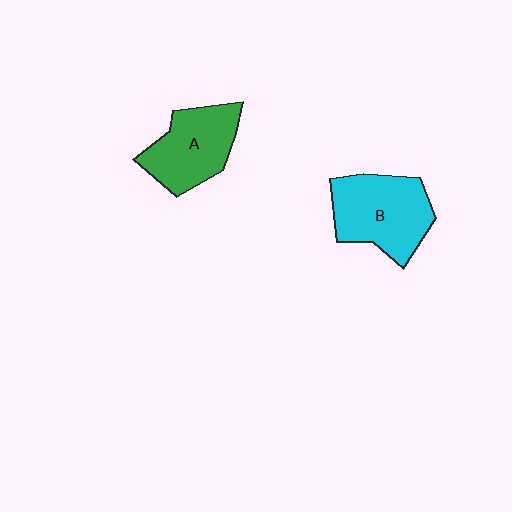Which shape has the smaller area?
Shape A (green).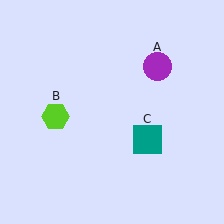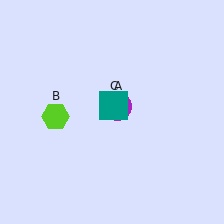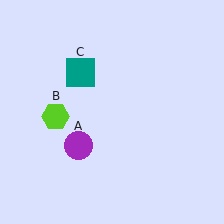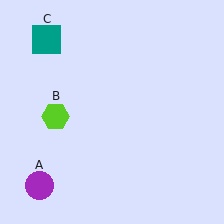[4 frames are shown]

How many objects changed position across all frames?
2 objects changed position: purple circle (object A), teal square (object C).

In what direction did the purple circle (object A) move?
The purple circle (object A) moved down and to the left.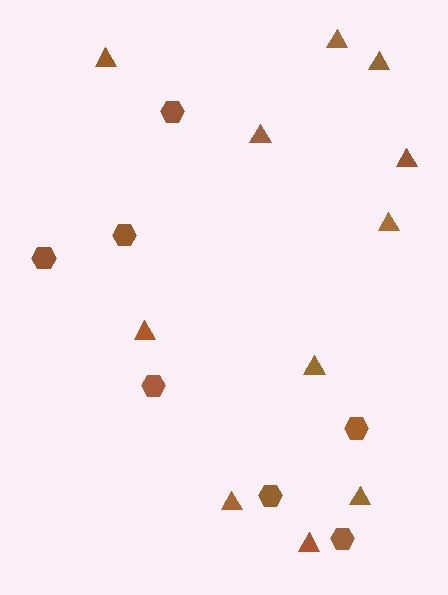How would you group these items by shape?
There are 2 groups: one group of triangles (11) and one group of hexagons (7).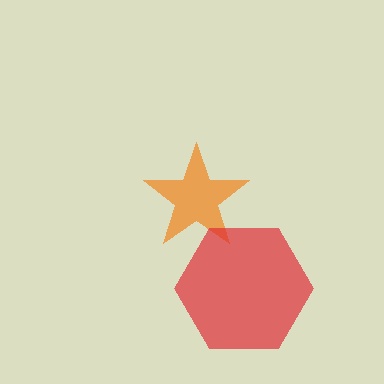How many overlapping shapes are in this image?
There are 2 overlapping shapes in the image.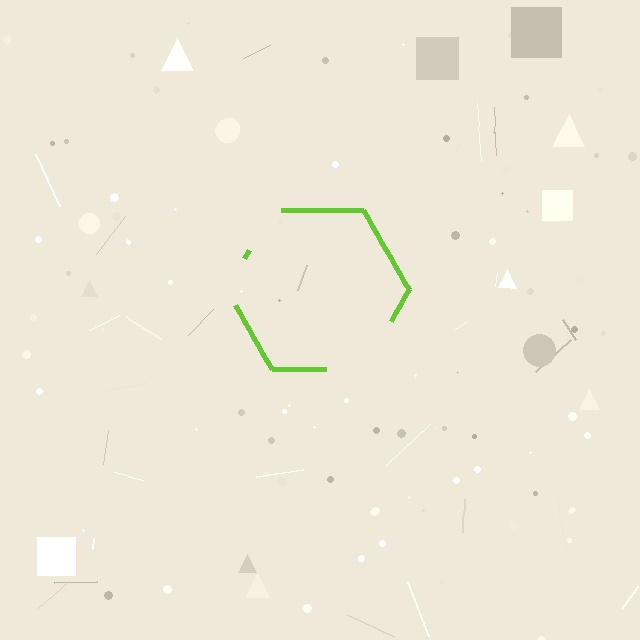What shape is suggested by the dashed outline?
The dashed outline suggests a hexagon.